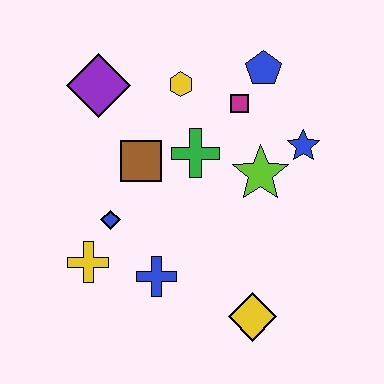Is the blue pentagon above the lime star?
Yes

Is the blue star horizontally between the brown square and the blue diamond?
No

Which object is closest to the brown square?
The green cross is closest to the brown square.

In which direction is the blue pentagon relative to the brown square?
The blue pentagon is to the right of the brown square.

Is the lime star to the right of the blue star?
No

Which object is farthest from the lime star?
The yellow cross is farthest from the lime star.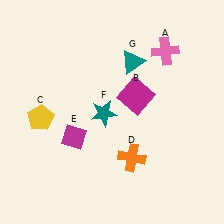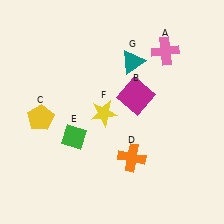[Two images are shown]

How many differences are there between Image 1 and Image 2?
There are 2 differences between the two images.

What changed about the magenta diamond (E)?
In Image 1, E is magenta. In Image 2, it changed to green.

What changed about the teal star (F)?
In Image 1, F is teal. In Image 2, it changed to yellow.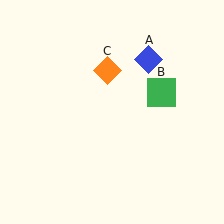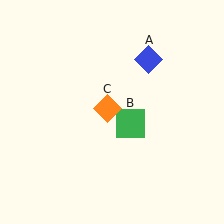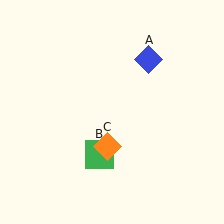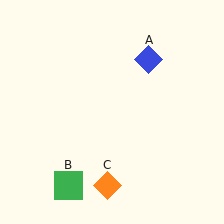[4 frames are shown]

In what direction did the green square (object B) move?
The green square (object B) moved down and to the left.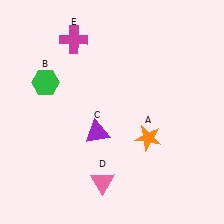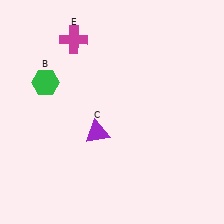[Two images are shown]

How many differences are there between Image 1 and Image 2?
There are 2 differences between the two images.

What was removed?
The pink triangle (D), the orange star (A) were removed in Image 2.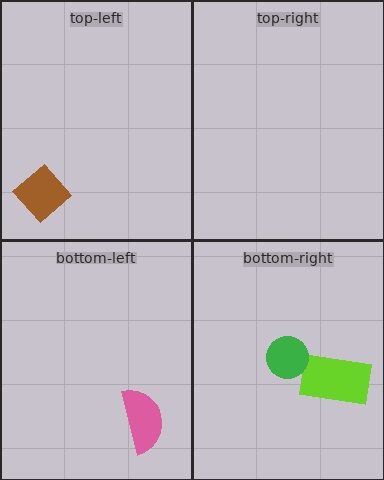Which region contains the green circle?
The bottom-right region.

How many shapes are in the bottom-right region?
2.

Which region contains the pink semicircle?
The bottom-left region.